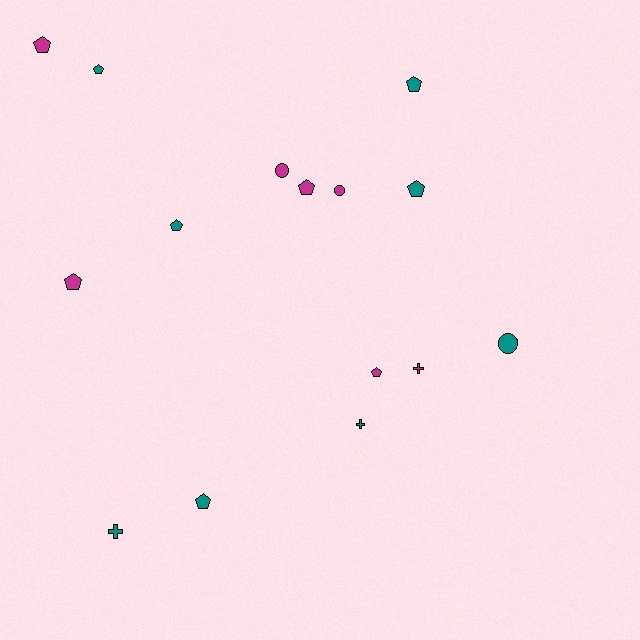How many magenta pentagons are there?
There are 4 magenta pentagons.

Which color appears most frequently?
Teal, with 8 objects.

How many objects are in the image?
There are 15 objects.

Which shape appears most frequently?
Pentagon, with 9 objects.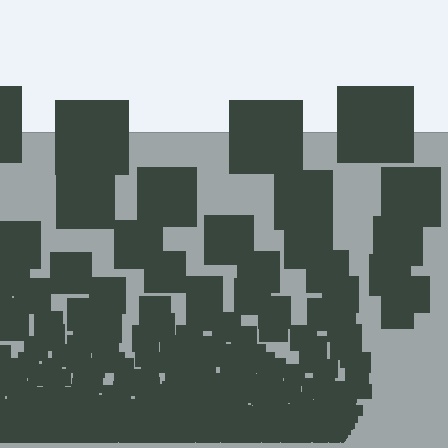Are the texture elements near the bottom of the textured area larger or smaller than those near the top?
Smaller. The gradient is inverted — elements near the bottom are smaller and denser.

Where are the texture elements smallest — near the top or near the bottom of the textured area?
Near the bottom.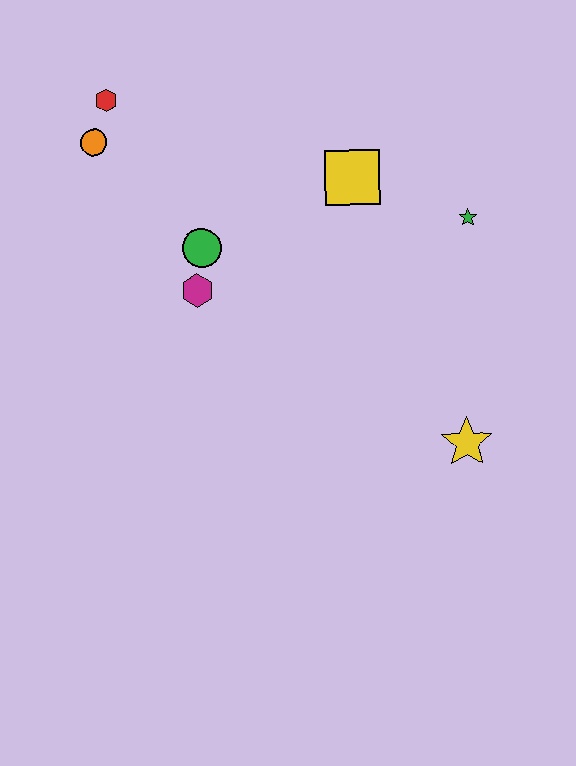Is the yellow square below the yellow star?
No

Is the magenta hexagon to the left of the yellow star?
Yes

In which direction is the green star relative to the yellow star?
The green star is above the yellow star.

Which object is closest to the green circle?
The magenta hexagon is closest to the green circle.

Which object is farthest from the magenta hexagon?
The yellow star is farthest from the magenta hexagon.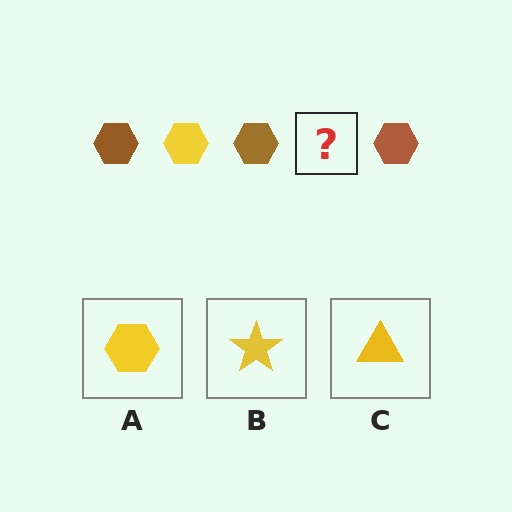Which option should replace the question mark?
Option A.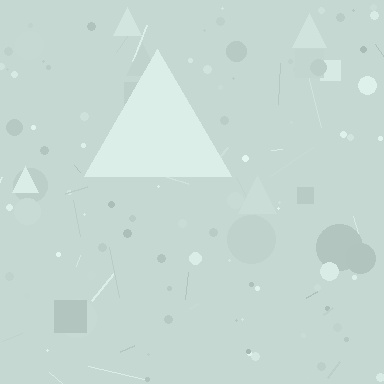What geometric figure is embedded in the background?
A triangle is embedded in the background.